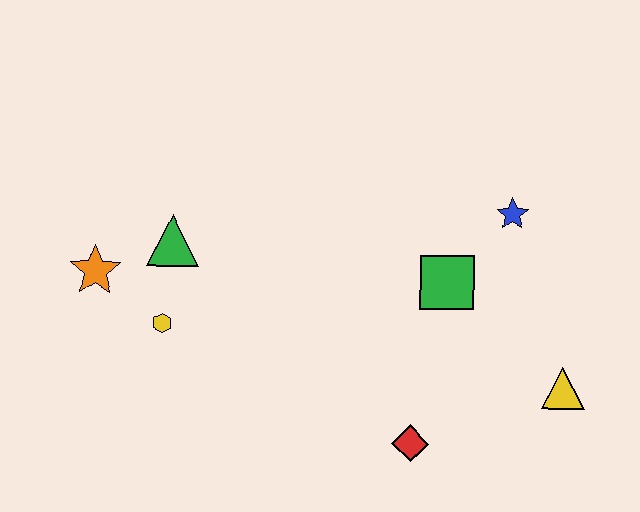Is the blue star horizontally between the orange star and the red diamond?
No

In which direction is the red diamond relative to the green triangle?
The red diamond is to the right of the green triangle.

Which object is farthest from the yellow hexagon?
The yellow triangle is farthest from the yellow hexagon.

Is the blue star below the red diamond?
No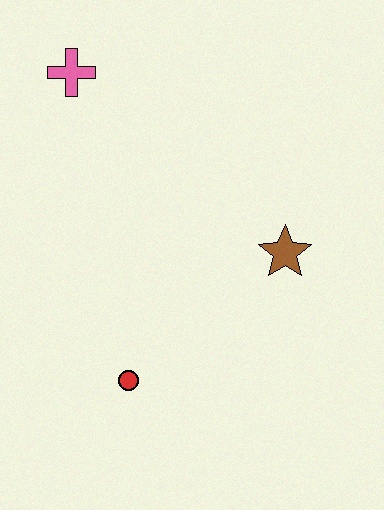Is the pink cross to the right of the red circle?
No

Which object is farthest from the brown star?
The pink cross is farthest from the brown star.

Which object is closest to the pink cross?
The brown star is closest to the pink cross.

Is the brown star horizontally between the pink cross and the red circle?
No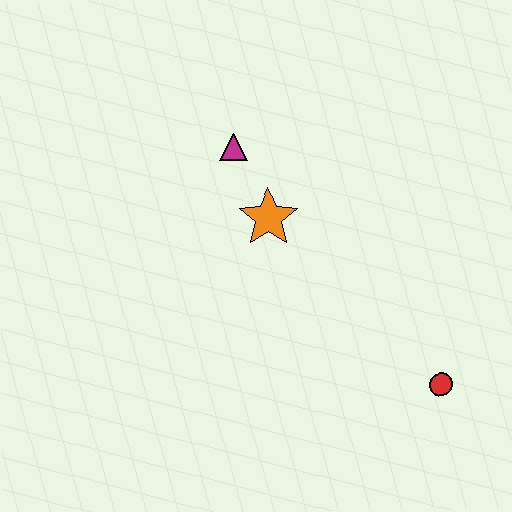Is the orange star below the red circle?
No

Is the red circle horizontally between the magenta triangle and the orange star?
No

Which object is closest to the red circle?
The orange star is closest to the red circle.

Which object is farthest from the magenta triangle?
The red circle is farthest from the magenta triangle.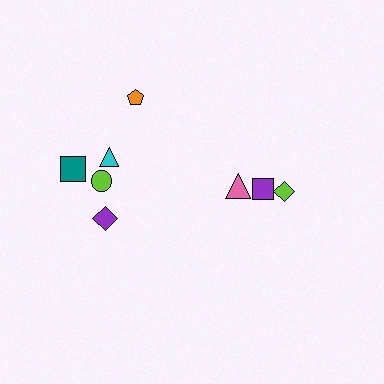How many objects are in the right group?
There are 3 objects.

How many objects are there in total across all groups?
There are 8 objects.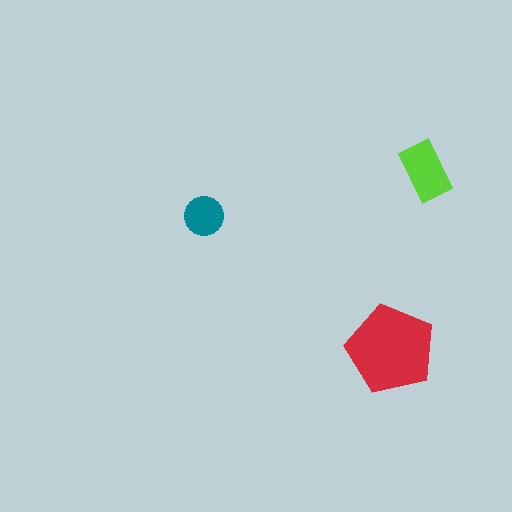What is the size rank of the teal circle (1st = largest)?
3rd.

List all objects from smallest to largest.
The teal circle, the lime rectangle, the red pentagon.